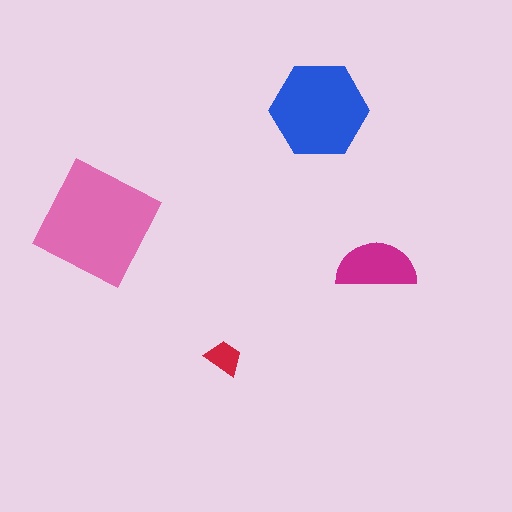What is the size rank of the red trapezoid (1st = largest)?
4th.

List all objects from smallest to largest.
The red trapezoid, the magenta semicircle, the blue hexagon, the pink square.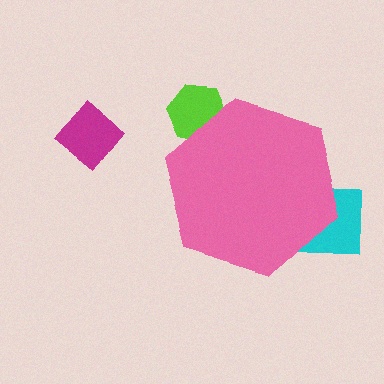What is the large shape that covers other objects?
A pink hexagon.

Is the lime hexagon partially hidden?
Yes, the lime hexagon is partially hidden behind the pink hexagon.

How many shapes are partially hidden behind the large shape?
2 shapes are partially hidden.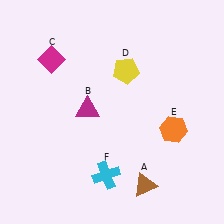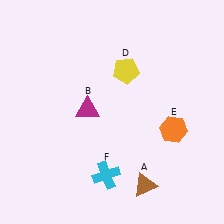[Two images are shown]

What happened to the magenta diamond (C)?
The magenta diamond (C) was removed in Image 2. It was in the top-left area of Image 1.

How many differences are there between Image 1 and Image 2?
There is 1 difference between the two images.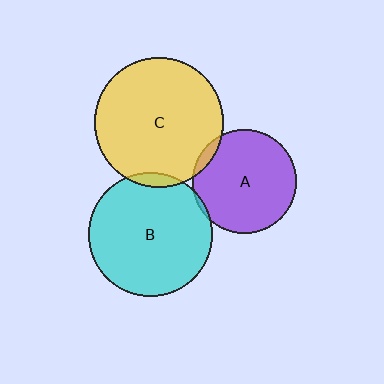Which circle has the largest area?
Circle C (yellow).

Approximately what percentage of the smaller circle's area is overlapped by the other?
Approximately 5%.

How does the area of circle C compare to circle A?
Approximately 1.5 times.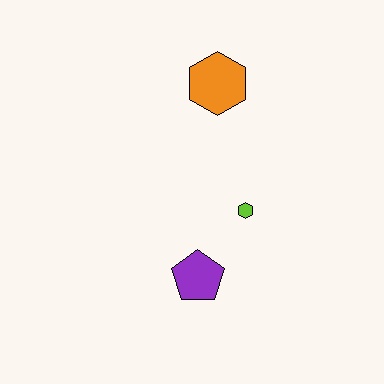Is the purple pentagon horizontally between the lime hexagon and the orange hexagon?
No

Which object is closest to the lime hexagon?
The purple pentagon is closest to the lime hexagon.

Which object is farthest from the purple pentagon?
The orange hexagon is farthest from the purple pentagon.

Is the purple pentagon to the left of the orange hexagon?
Yes